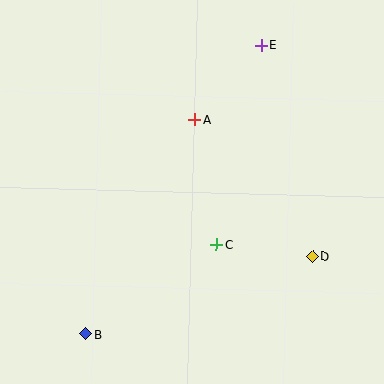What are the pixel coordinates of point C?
Point C is at (216, 245).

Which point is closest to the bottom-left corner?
Point B is closest to the bottom-left corner.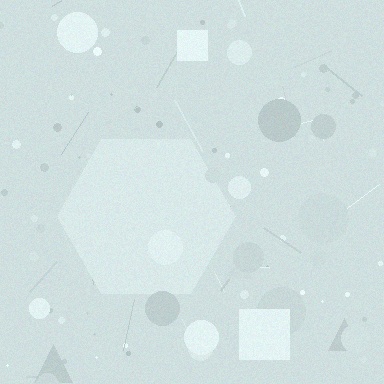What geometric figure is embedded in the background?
A hexagon is embedded in the background.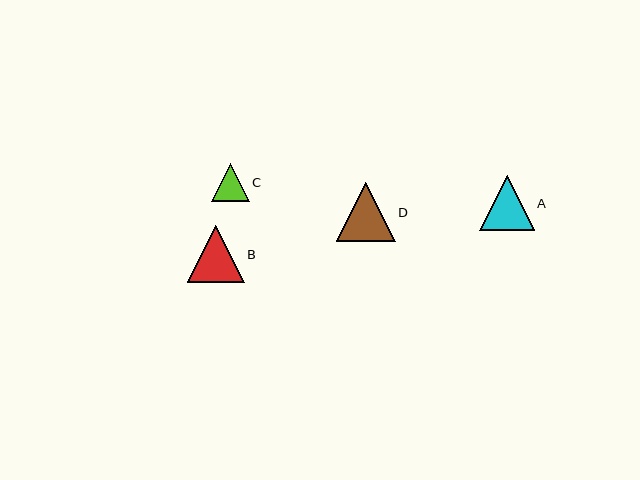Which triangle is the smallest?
Triangle C is the smallest with a size of approximately 37 pixels.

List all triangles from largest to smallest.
From largest to smallest: D, B, A, C.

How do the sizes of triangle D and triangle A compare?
Triangle D and triangle A are approximately the same size.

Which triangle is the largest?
Triangle D is the largest with a size of approximately 59 pixels.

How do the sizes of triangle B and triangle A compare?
Triangle B and triangle A are approximately the same size.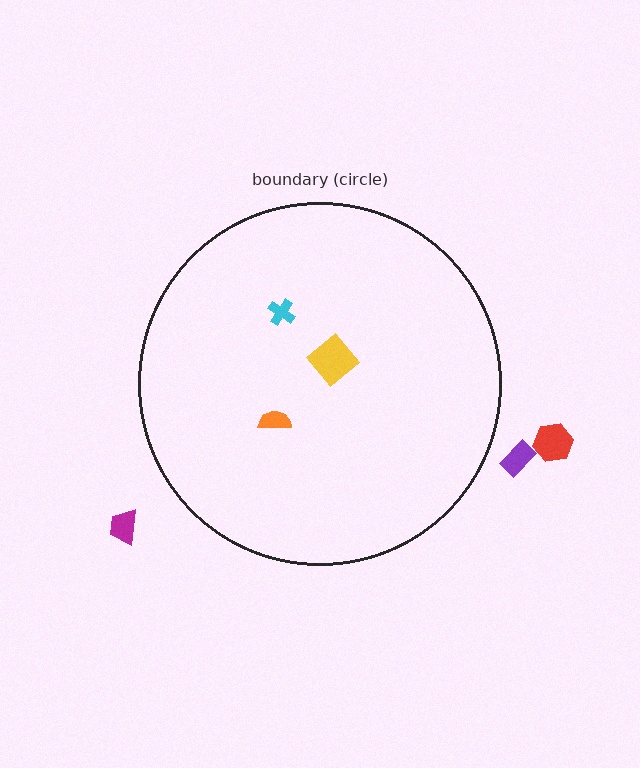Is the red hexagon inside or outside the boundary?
Outside.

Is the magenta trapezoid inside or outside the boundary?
Outside.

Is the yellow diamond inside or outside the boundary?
Inside.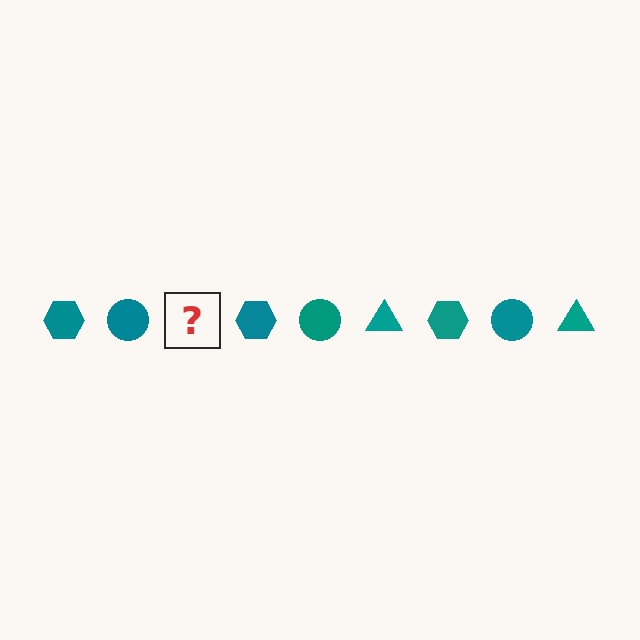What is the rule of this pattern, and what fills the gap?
The rule is that the pattern cycles through hexagon, circle, triangle shapes in teal. The gap should be filled with a teal triangle.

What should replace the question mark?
The question mark should be replaced with a teal triangle.